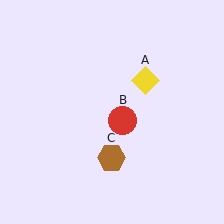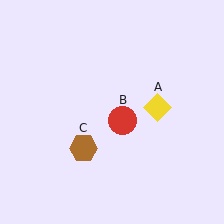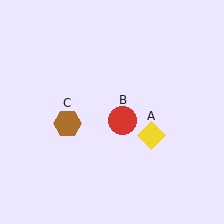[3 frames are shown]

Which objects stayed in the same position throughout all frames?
Red circle (object B) remained stationary.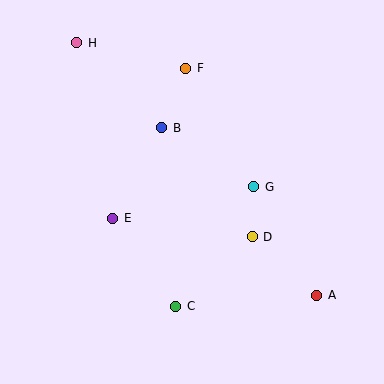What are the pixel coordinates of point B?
Point B is at (162, 128).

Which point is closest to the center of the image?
Point G at (254, 187) is closest to the center.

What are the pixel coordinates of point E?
Point E is at (113, 218).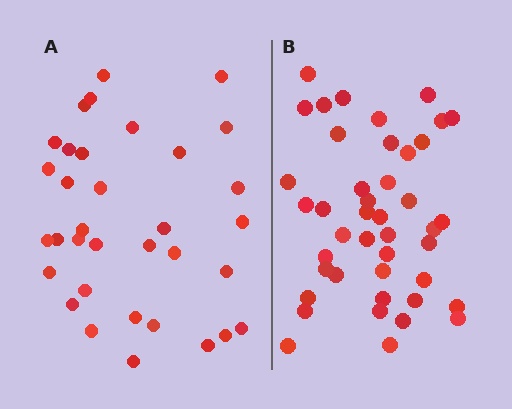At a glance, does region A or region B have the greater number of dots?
Region B (the right region) has more dots.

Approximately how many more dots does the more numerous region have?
Region B has roughly 8 or so more dots than region A.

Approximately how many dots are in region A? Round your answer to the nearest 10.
About 30 dots. (The exact count is 34, which rounds to 30.)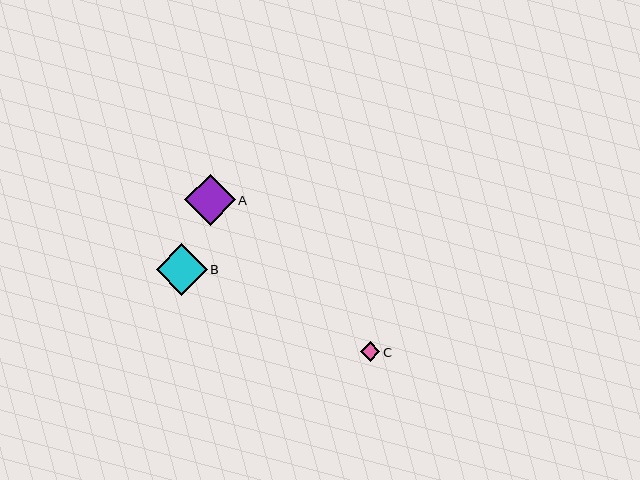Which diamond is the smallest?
Diamond C is the smallest with a size of approximately 20 pixels.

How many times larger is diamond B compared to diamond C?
Diamond B is approximately 2.6 times the size of diamond C.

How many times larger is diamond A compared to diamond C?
Diamond A is approximately 2.6 times the size of diamond C.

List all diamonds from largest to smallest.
From largest to smallest: B, A, C.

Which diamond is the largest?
Diamond B is the largest with a size of approximately 51 pixels.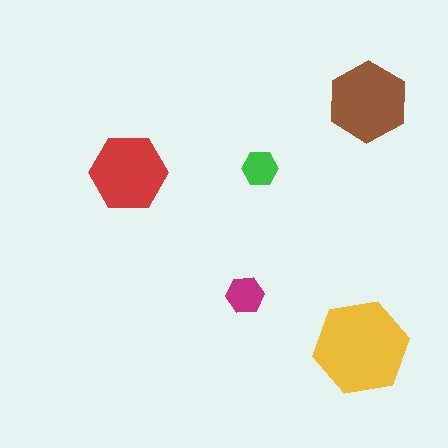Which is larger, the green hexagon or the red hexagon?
The red one.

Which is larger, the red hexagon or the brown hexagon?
The brown one.